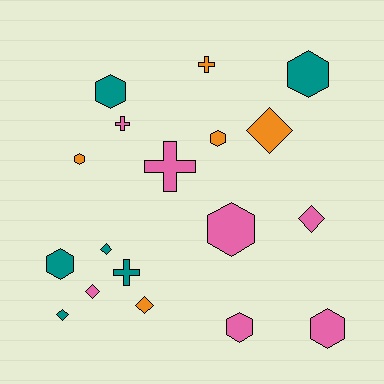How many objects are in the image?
There are 18 objects.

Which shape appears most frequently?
Hexagon, with 8 objects.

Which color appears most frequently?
Pink, with 7 objects.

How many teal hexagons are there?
There are 3 teal hexagons.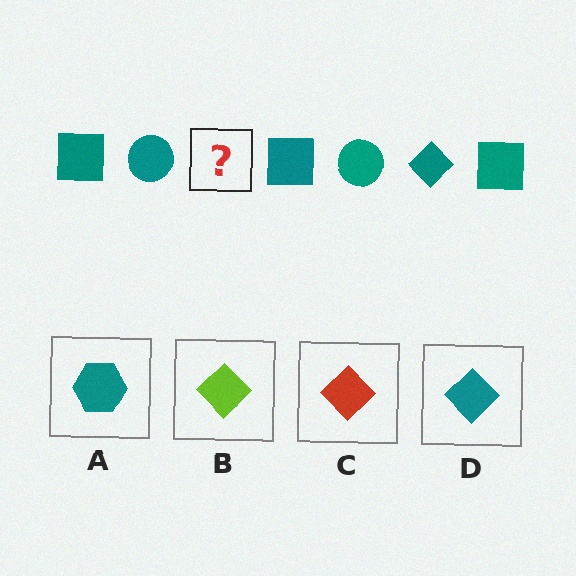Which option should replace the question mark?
Option D.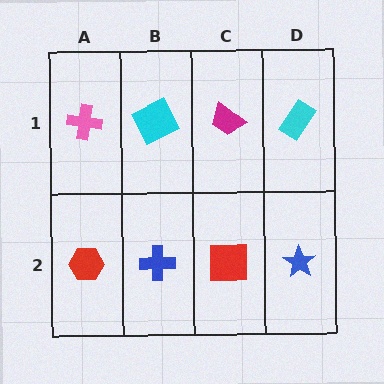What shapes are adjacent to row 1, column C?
A red square (row 2, column C), a cyan square (row 1, column B), a cyan rectangle (row 1, column D).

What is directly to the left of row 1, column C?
A cyan square.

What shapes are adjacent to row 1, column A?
A red hexagon (row 2, column A), a cyan square (row 1, column B).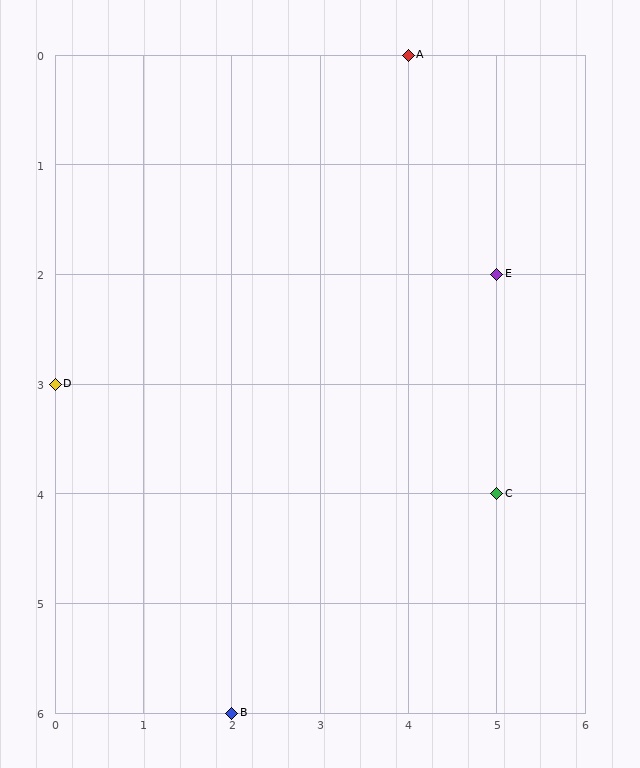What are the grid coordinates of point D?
Point D is at grid coordinates (0, 3).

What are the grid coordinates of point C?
Point C is at grid coordinates (5, 4).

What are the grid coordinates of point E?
Point E is at grid coordinates (5, 2).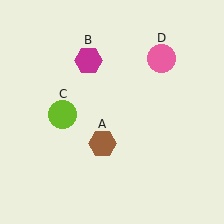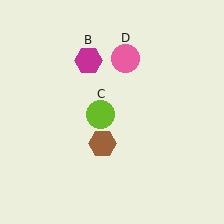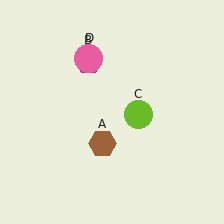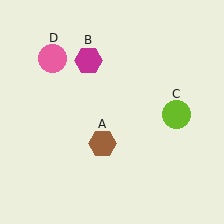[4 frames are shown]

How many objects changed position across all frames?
2 objects changed position: lime circle (object C), pink circle (object D).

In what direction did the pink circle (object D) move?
The pink circle (object D) moved left.